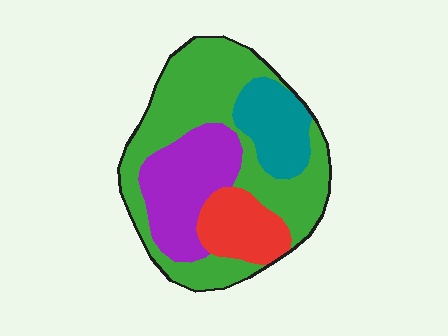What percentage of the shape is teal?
Teal covers about 15% of the shape.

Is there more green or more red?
Green.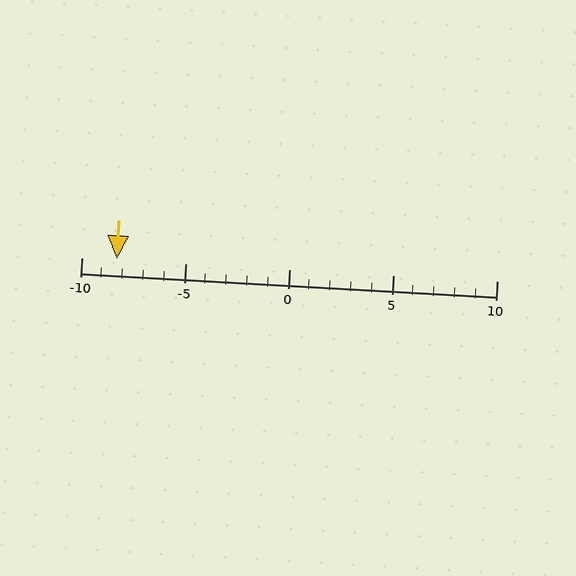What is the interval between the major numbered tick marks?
The major tick marks are spaced 5 units apart.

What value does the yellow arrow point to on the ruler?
The yellow arrow points to approximately -8.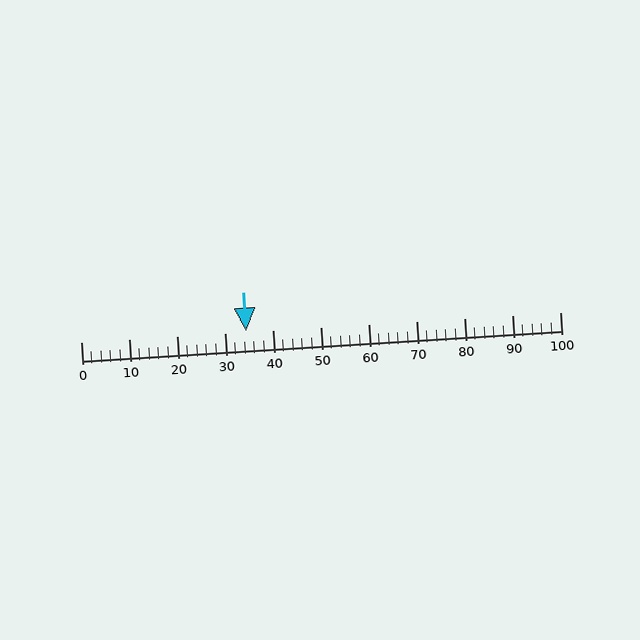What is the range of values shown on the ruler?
The ruler shows values from 0 to 100.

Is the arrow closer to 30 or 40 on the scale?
The arrow is closer to 30.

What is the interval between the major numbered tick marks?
The major tick marks are spaced 10 units apart.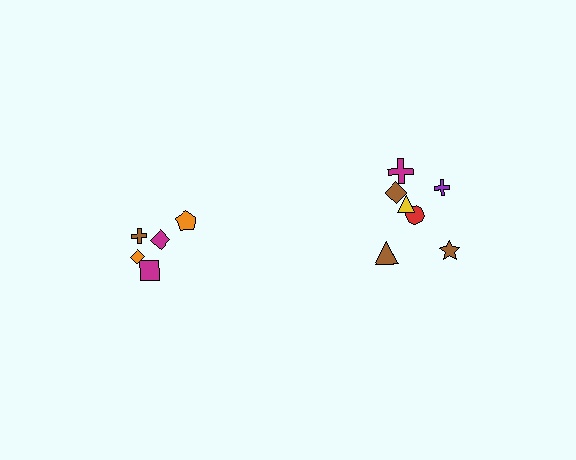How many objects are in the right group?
There are 7 objects.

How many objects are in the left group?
There are 5 objects.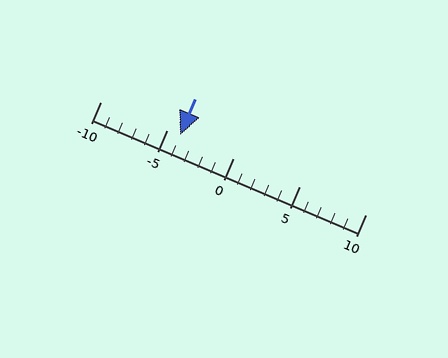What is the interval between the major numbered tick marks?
The major tick marks are spaced 5 units apart.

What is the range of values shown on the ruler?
The ruler shows values from -10 to 10.